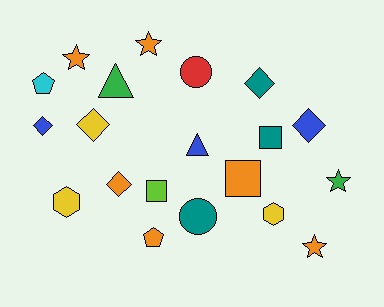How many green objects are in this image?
There are 2 green objects.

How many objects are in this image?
There are 20 objects.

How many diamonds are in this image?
There are 5 diamonds.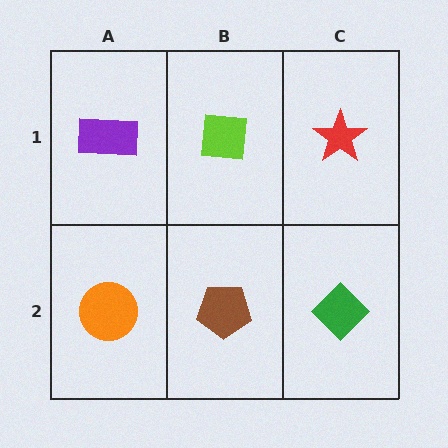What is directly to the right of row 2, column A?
A brown pentagon.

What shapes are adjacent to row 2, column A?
A purple rectangle (row 1, column A), a brown pentagon (row 2, column B).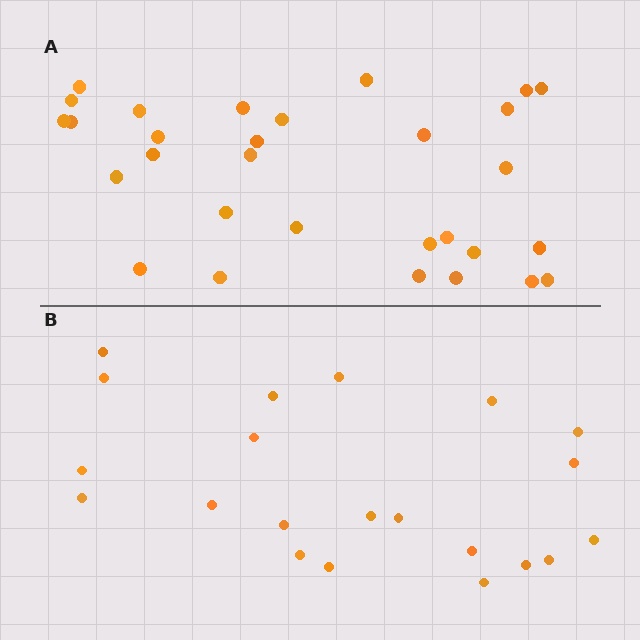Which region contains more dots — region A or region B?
Region A (the top region) has more dots.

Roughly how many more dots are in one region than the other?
Region A has roughly 8 or so more dots than region B.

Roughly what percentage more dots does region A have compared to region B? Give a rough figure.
About 45% more.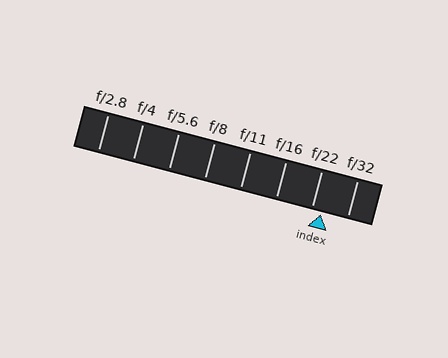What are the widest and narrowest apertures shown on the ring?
The widest aperture shown is f/2.8 and the narrowest is f/32.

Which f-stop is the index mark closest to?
The index mark is closest to f/22.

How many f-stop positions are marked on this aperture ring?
There are 8 f-stop positions marked.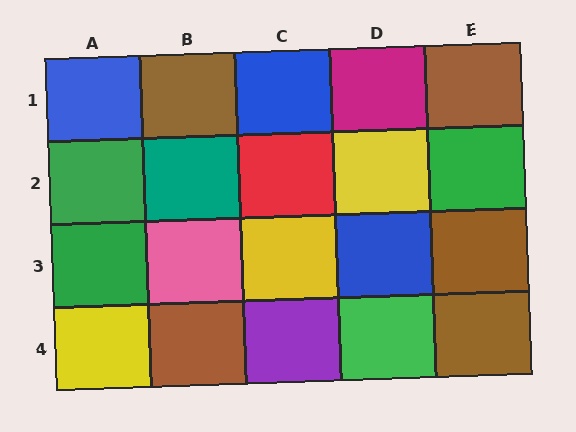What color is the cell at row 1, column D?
Magenta.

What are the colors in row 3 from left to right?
Green, pink, yellow, blue, brown.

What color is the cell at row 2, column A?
Green.